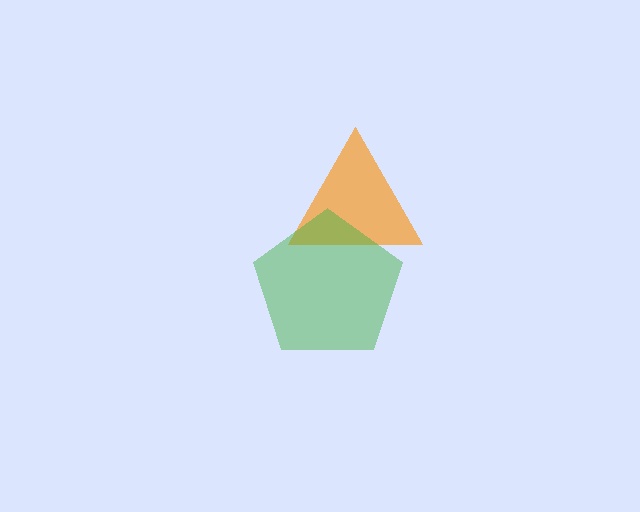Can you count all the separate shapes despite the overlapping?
Yes, there are 2 separate shapes.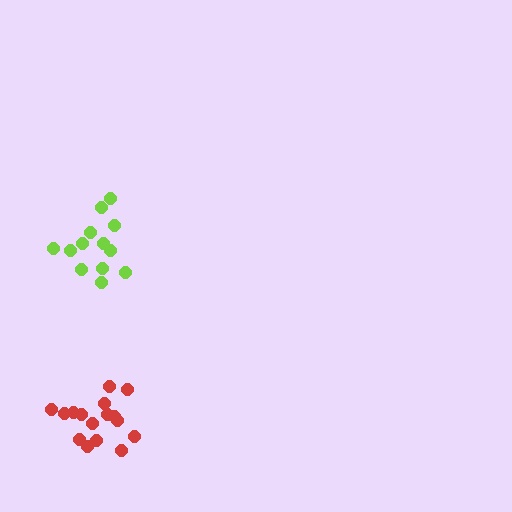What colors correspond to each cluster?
The clusters are colored: lime, red.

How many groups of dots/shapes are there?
There are 2 groups.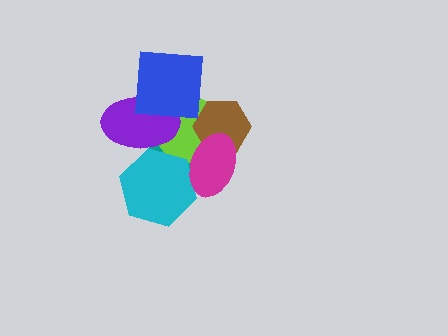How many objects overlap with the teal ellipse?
5 objects overlap with the teal ellipse.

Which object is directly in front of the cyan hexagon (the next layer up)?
The purple ellipse is directly in front of the cyan hexagon.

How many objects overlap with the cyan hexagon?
4 objects overlap with the cyan hexagon.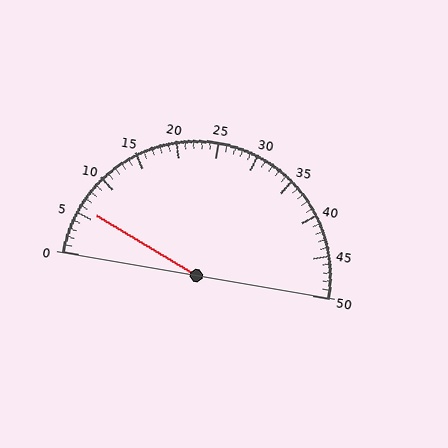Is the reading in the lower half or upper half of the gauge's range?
The reading is in the lower half of the range (0 to 50).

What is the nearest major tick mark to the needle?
The nearest major tick mark is 5.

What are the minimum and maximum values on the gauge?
The gauge ranges from 0 to 50.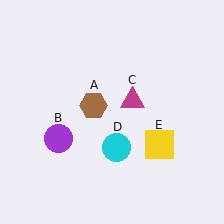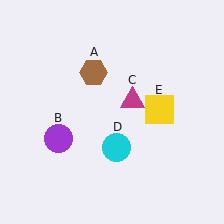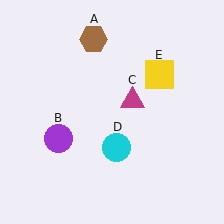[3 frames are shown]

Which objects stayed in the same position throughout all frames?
Purple circle (object B) and magenta triangle (object C) and cyan circle (object D) remained stationary.